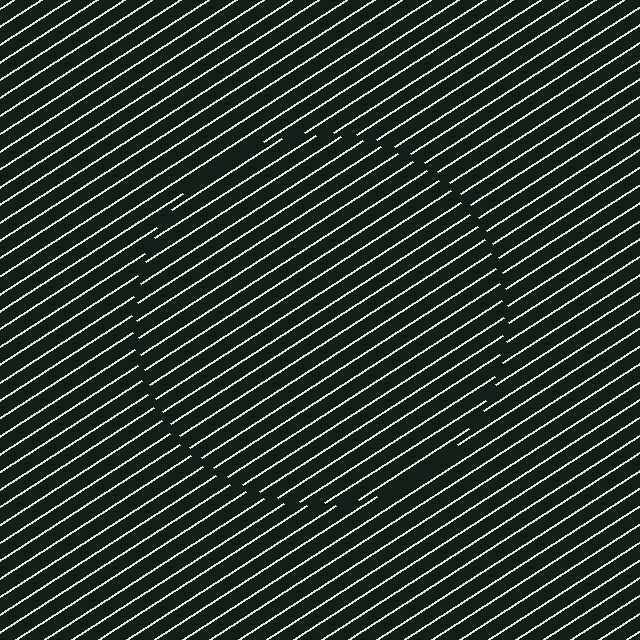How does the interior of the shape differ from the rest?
The interior of the shape contains the same grating, shifted by half a period — the contour is defined by the phase discontinuity where line-ends from the inner and outer gratings abut.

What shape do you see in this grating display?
An illusory circle. The interior of the shape contains the same grating, shifted by half a period — the contour is defined by the phase discontinuity where line-ends from the inner and outer gratings abut.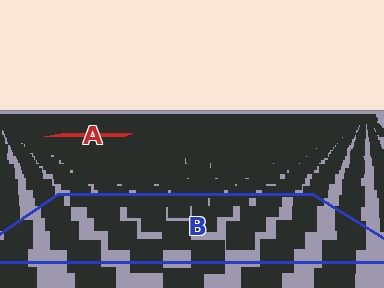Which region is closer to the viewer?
Region B is closer. The texture elements there are larger and more spread out.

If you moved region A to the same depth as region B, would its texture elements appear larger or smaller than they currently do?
They would appear larger. At a closer depth, the same texture elements are projected at a bigger on-screen size.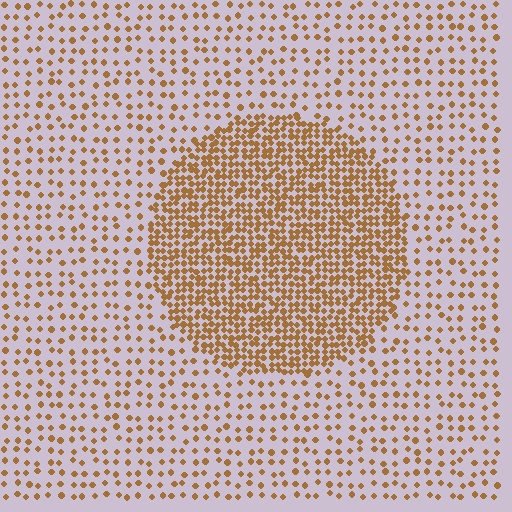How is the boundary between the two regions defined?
The boundary is defined by a change in element density (approximately 2.8x ratio). All elements are the same color, size, and shape.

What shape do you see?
I see a circle.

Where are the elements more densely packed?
The elements are more densely packed inside the circle boundary.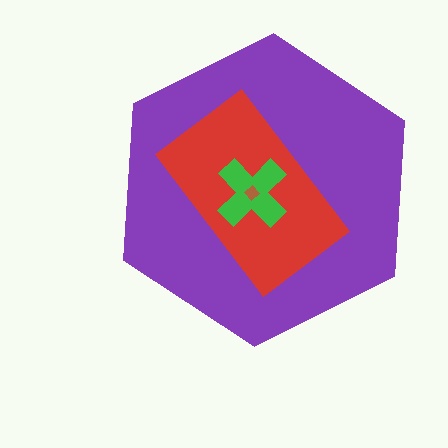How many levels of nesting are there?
4.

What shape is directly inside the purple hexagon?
The red rectangle.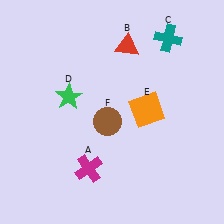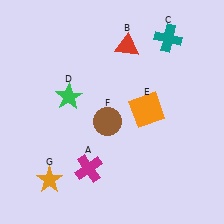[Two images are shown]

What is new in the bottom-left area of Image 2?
An orange star (G) was added in the bottom-left area of Image 2.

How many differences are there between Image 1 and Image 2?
There is 1 difference between the two images.